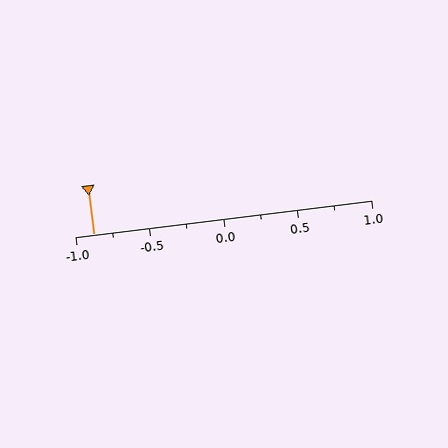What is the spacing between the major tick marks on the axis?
The major ticks are spaced 0.5 apart.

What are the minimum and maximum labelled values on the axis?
The axis runs from -1.0 to 1.0.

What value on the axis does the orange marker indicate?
The marker indicates approximately -0.88.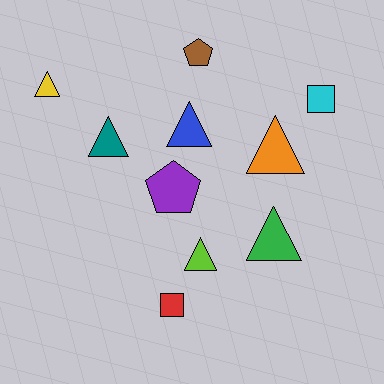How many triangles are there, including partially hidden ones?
There are 6 triangles.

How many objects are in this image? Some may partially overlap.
There are 10 objects.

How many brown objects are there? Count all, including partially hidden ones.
There is 1 brown object.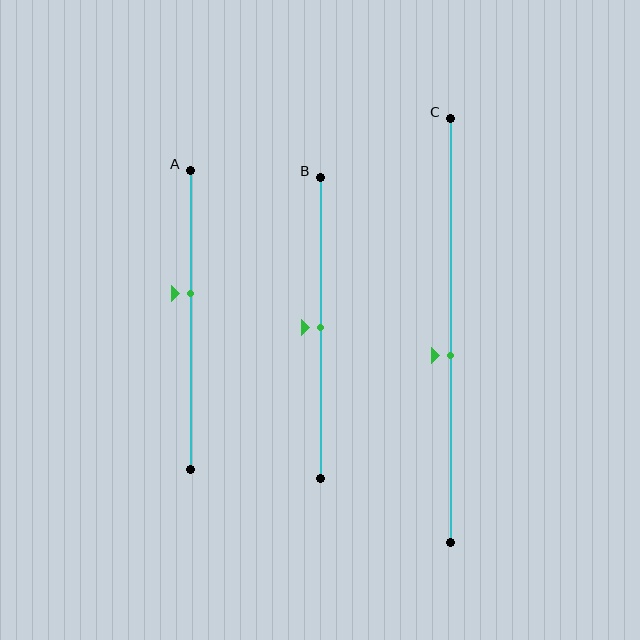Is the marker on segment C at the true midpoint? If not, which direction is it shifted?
No, the marker on segment C is shifted downward by about 6% of the segment length.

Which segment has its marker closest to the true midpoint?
Segment B has its marker closest to the true midpoint.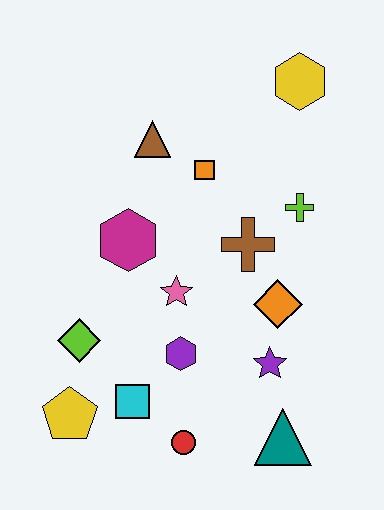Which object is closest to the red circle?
The cyan square is closest to the red circle.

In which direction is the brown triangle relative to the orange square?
The brown triangle is to the left of the orange square.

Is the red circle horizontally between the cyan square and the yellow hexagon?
Yes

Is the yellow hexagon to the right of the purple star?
Yes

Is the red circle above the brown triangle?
No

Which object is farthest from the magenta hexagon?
The teal triangle is farthest from the magenta hexagon.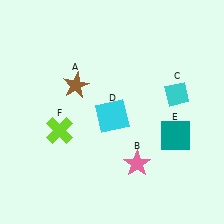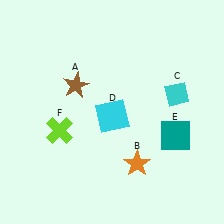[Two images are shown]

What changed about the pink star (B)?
In Image 1, B is pink. In Image 2, it changed to orange.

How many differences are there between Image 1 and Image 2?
There is 1 difference between the two images.